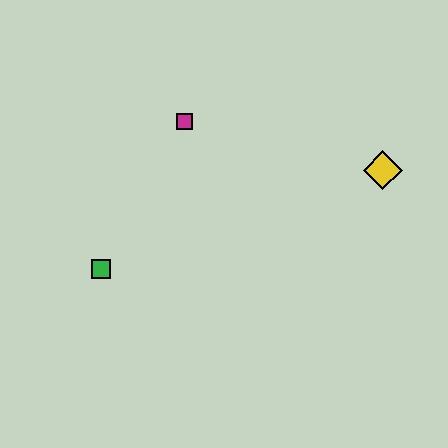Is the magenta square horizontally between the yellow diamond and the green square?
Yes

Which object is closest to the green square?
The magenta square is closest to the green square.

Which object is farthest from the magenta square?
The yellow diamond is farthest from the magenta square.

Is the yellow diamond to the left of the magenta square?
No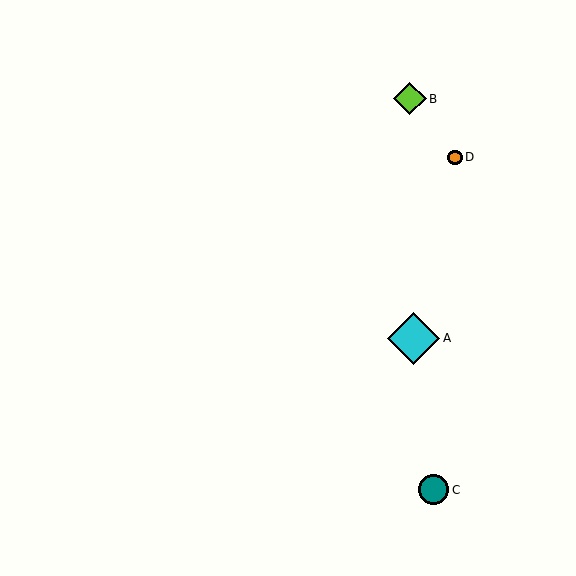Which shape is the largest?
The cyan diamond (labeled A) is the largest.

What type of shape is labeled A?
Shape A is a cyan diamond.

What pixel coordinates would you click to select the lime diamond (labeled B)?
Click at (410, 99) to select the lime diamond B.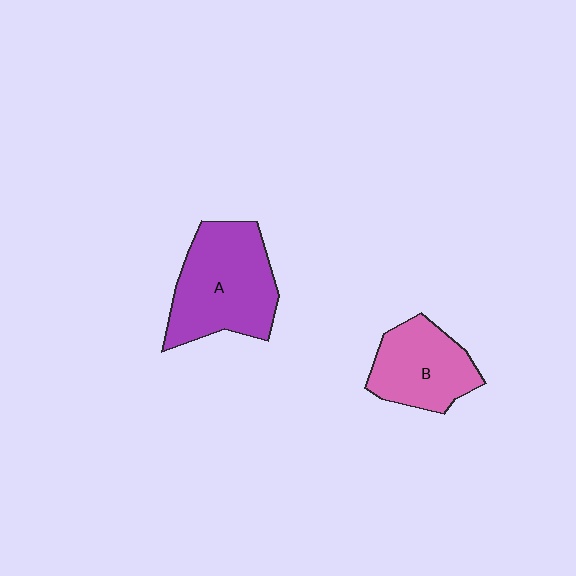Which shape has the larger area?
Shape A (purple).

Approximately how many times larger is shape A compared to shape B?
Approximately 1.4 times.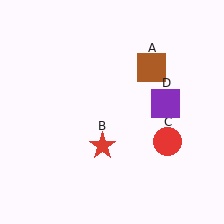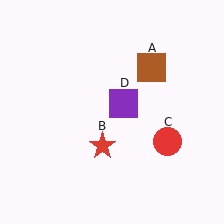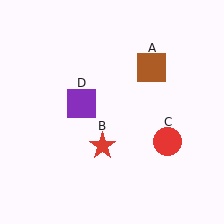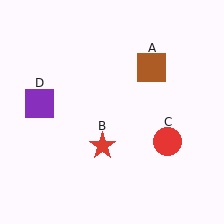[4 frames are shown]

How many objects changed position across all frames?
1 object changed position: purple square (object D).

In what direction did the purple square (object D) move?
The purple square (object D) moved left.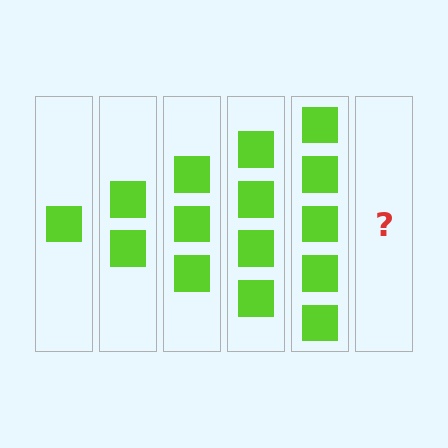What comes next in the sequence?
The next element should be 6 squares.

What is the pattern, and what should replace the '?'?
The pattern is that each step adds one more square. The '?' should be 6 squares.